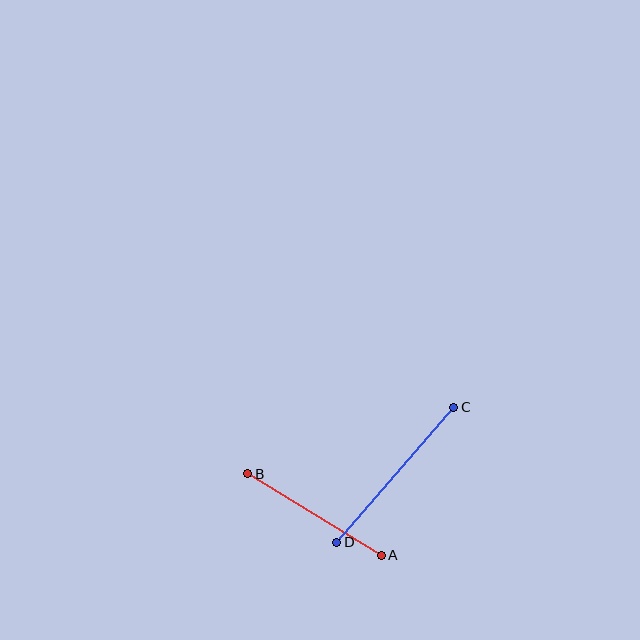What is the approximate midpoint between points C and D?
The midpoint is at approximately (395, 475) pixels.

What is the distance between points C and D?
The distance is approximately 179 pixels.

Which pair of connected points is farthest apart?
Points C and D are farthest apart.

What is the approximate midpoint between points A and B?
The midpoint is at approximately (314, 515) pixels.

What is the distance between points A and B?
The distance is approximately 157 pixels.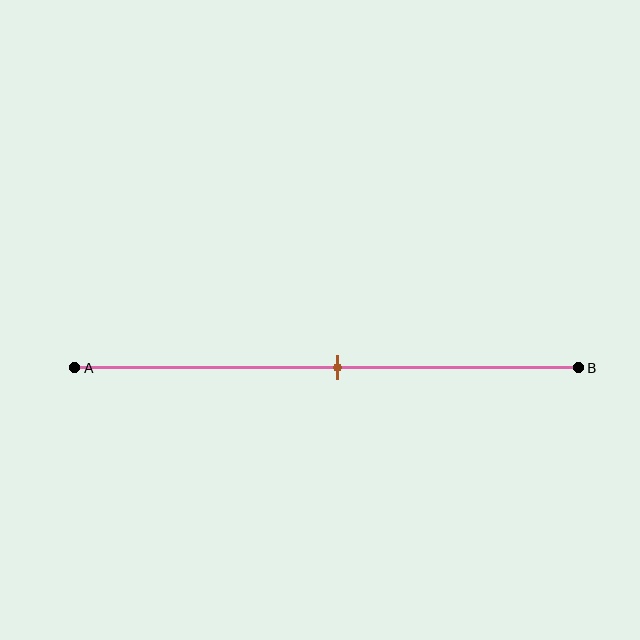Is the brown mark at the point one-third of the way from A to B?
No, the mark is at about 50% from A, not at the 33% one-third point.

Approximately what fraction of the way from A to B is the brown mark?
The brown mark is approximately 50% of the way from A to B.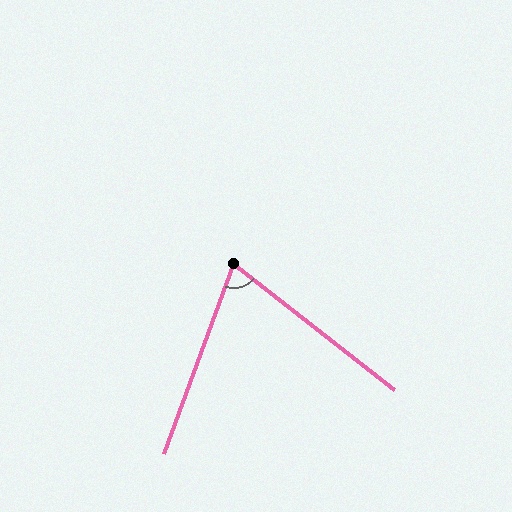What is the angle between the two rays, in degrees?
Approximately 72 degrees.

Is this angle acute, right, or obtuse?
It is acute.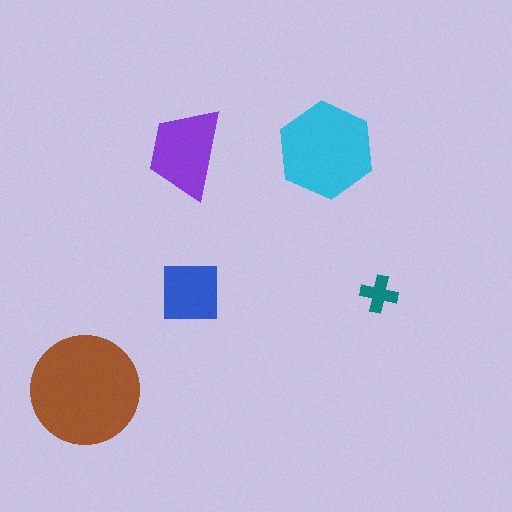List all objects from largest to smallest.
The brown circle, the cyan hexagon, the purple trapezoid, the blue square, the teal cross.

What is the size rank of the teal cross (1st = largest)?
5th.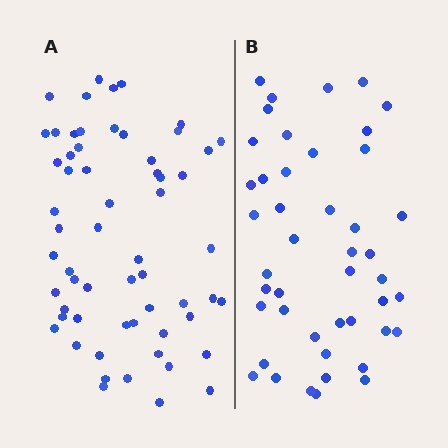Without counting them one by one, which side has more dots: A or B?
Region A (the left region) has more dots.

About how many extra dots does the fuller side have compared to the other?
Region A has approximately 15 more dots than region B.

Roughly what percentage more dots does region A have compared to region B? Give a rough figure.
About 35% more.